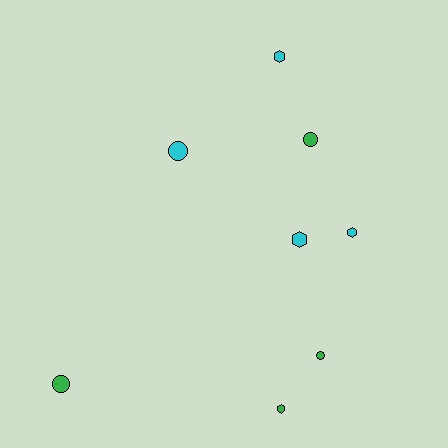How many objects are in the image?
There are 8 objects.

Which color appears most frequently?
Cyan, with 4 objects.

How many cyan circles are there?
There is 1 cyan circle.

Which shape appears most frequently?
Circle, with 4 objects.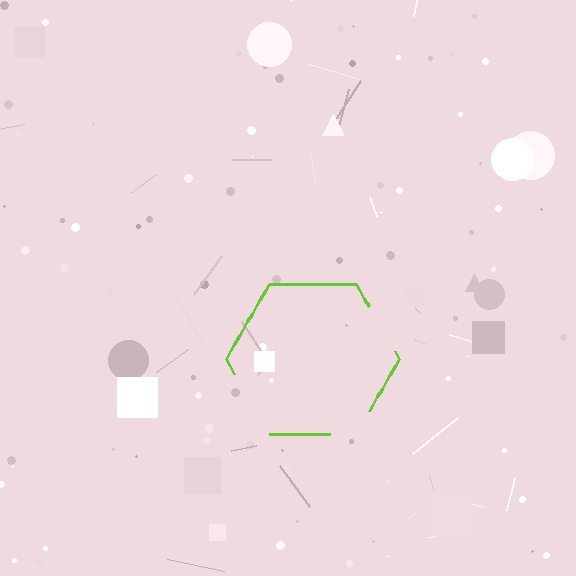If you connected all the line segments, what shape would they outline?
They would outline a hexagon.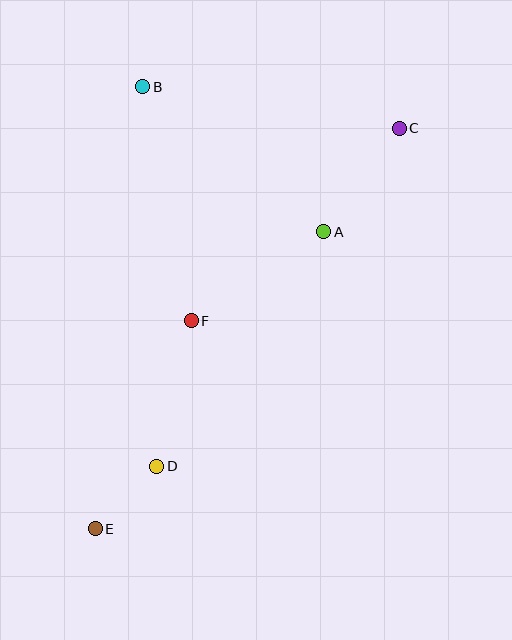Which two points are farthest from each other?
Points C and E are farthest from each other.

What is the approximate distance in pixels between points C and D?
The distance between C and D is approximately 416 pixels.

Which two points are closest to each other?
Points D and E are closest to each other.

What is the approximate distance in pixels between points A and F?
The distance between A and F is approximately 160 pixels.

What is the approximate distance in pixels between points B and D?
The distance between B and D is approximately 380 pixels.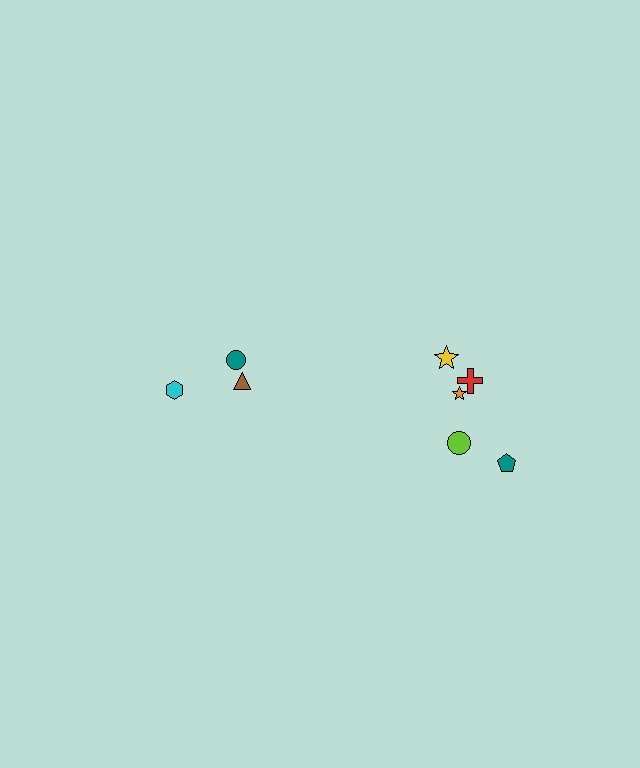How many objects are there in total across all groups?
There are 8 objects.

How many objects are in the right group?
There are 5 objects.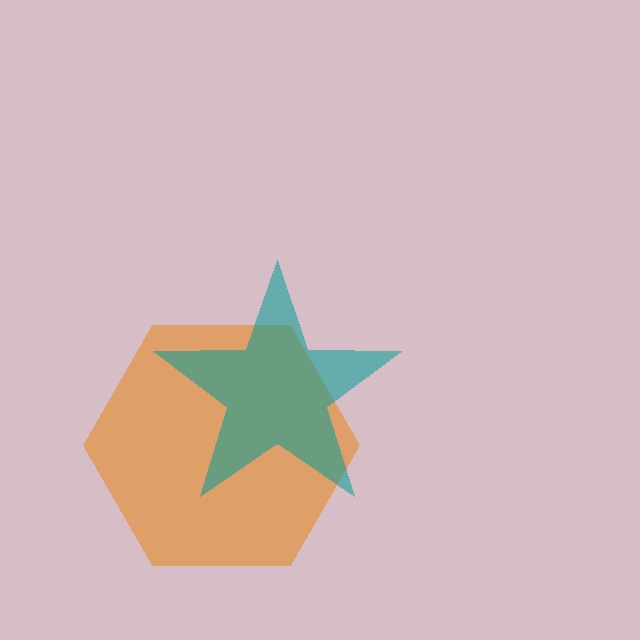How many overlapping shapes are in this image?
There are 2 overlapping shapes in the image.